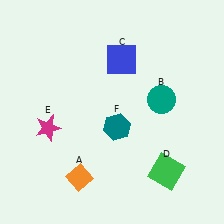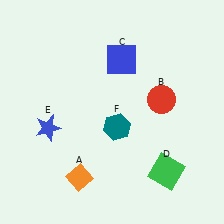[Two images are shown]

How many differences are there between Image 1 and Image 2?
There are 2 differences between the two images.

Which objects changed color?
B changed from teal to red. E changed from magenta to blue.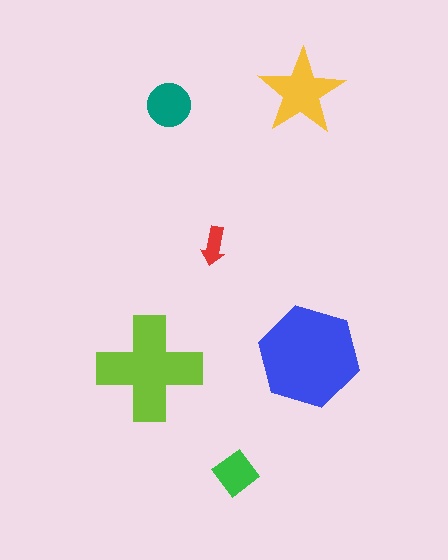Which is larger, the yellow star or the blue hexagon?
The blue hexagon.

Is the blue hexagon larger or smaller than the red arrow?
Larger.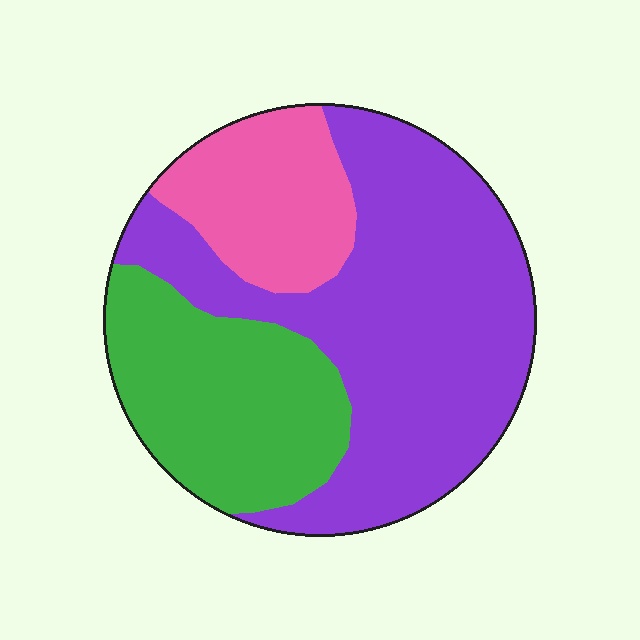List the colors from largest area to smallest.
From largest to smallest: purple, green, pink.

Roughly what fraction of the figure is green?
Green takes up between a quarter and a half of the figure.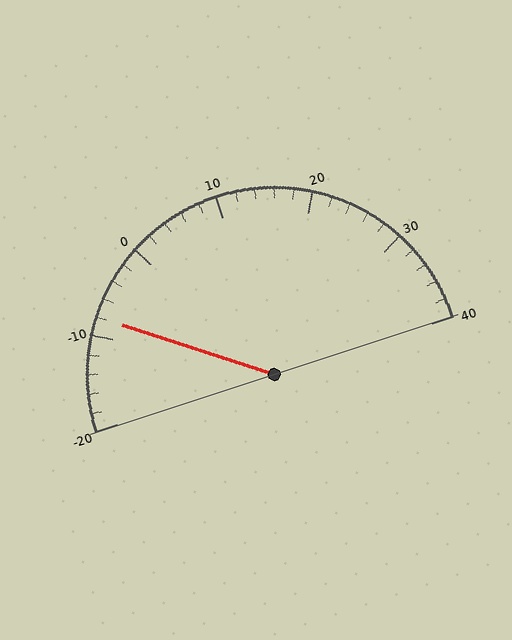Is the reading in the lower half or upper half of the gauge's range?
The reading is in the lower half of the range (-20 to 40).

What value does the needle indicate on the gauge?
The needle indicates approximately -8.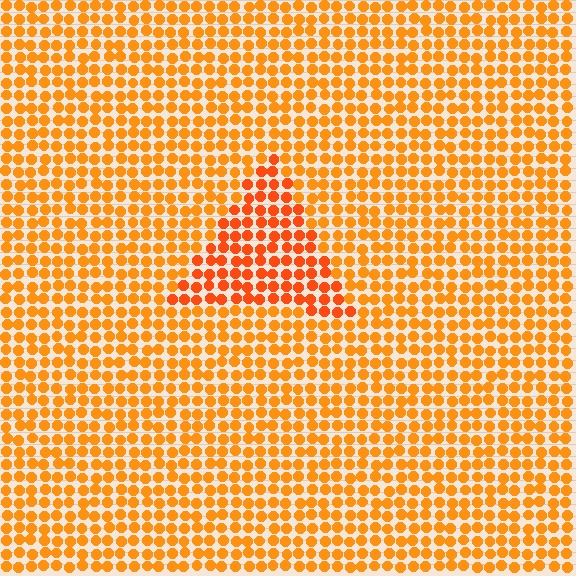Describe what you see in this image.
The image is filled with small orange elements in a uniform arrangement. A triangle-shaped region is visible where the elements are tinted to a slightly different hue, forming a subtle color boundary.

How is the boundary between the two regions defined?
The boundary is defined purely by a slight shift in hue (about 18 degrees). Spacing, size, and orientation are identical on both sides.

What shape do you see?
I see a triangle.